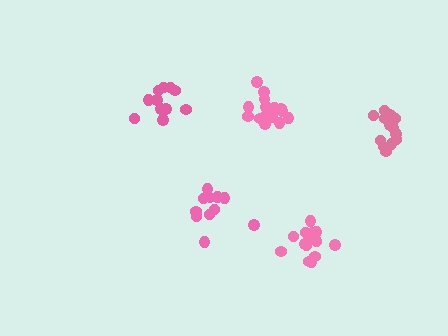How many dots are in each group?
Group 1: 15 dots, Group 2: 11 dots, Group 3: 16 dots, Group 4: 13 dots, Group 5: 11 dots (66 total).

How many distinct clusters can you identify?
There are 5 distinct clusters.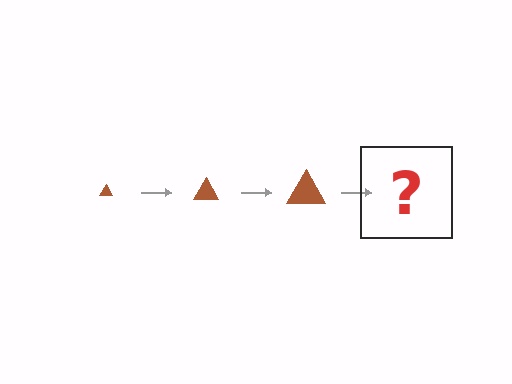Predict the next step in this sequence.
The next step is a brown triangle, larger than the previous one.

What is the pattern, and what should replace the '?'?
The pattern is that the triangle gets progressively larger each step. The '?' should be a brown triangle, larger than the previous one.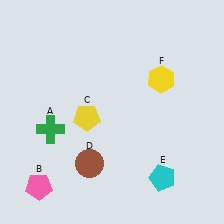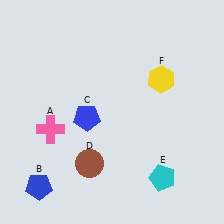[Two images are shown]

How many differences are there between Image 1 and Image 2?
There are 3 differences between the two images.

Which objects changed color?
A changed from green to pink. B changed from pink to blue. C changed from yellow to blue.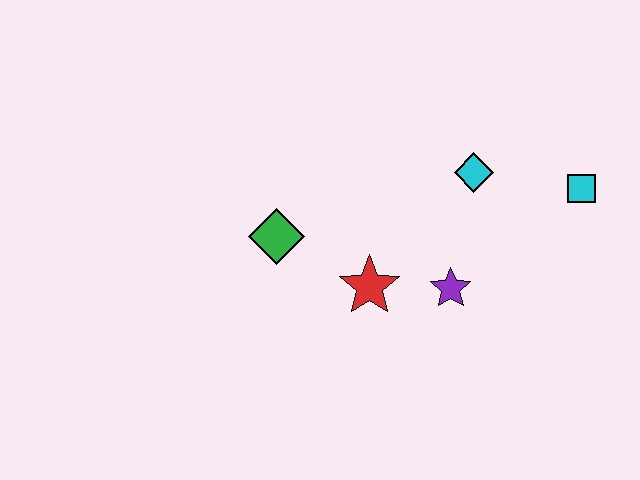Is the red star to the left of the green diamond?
No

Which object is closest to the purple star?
The red star is closest to the purple star.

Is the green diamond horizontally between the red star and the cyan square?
No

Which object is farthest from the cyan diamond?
The green diamond is farthest from the cyan diamond.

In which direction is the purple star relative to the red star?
The purple star is to the right of the red star.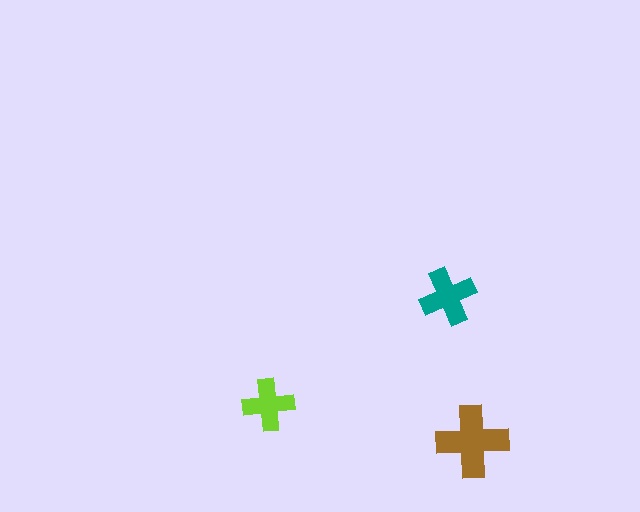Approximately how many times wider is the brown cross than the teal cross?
About 1.5 times wider.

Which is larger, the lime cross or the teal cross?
The teal one.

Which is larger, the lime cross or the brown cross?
The brown one.